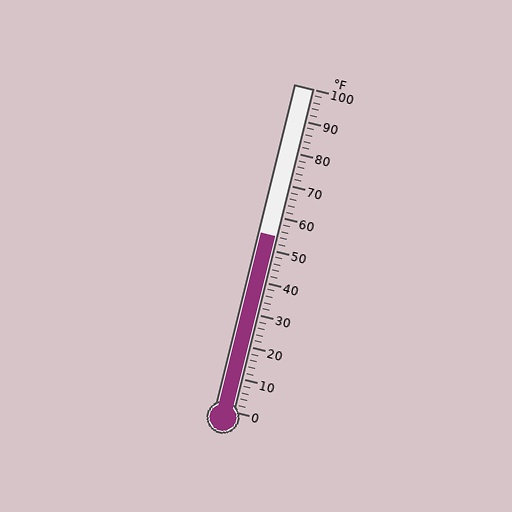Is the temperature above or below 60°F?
The temperature is below 60°F.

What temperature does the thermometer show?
The thermometer shows approximately 54°F.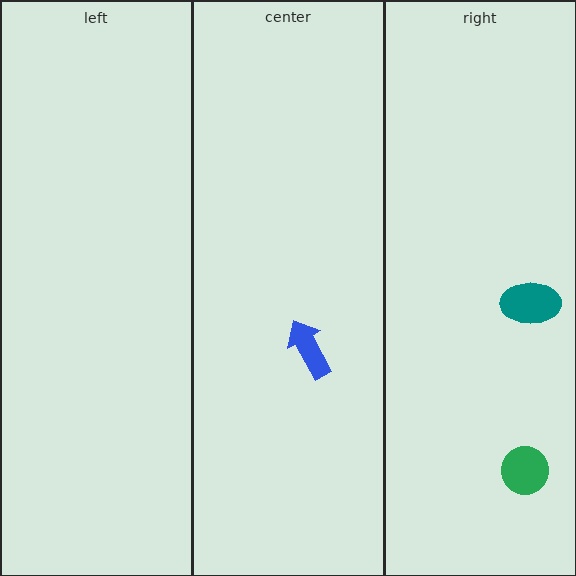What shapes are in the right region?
The teal ellipse, the green circle.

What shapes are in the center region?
The blue arrow.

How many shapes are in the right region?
2.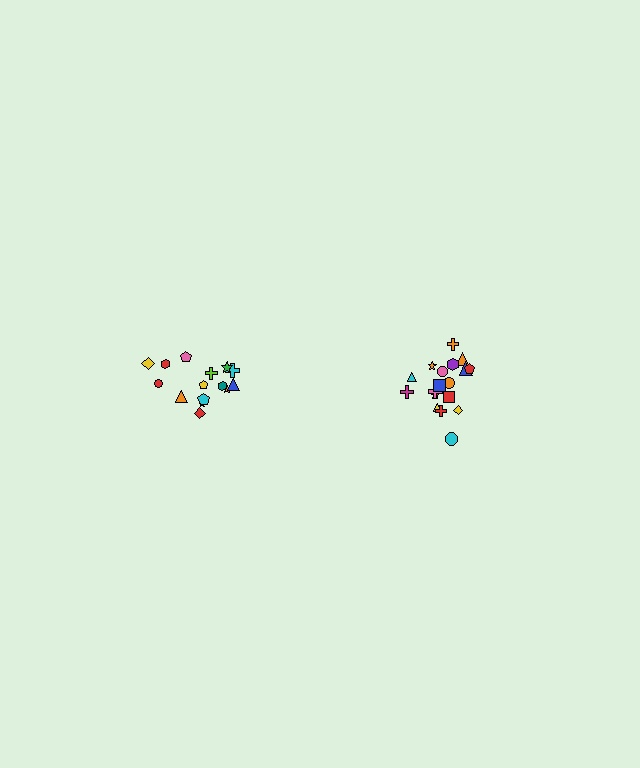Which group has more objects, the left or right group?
The right group.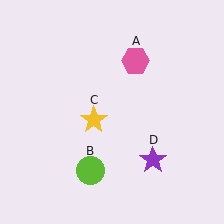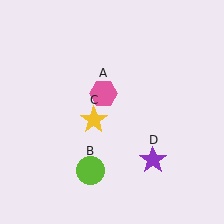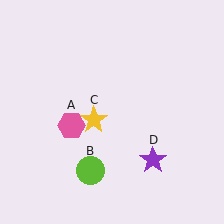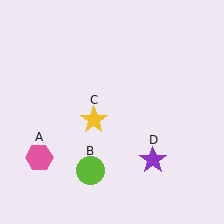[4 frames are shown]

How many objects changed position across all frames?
1 object changed position: pink hexagon (object A).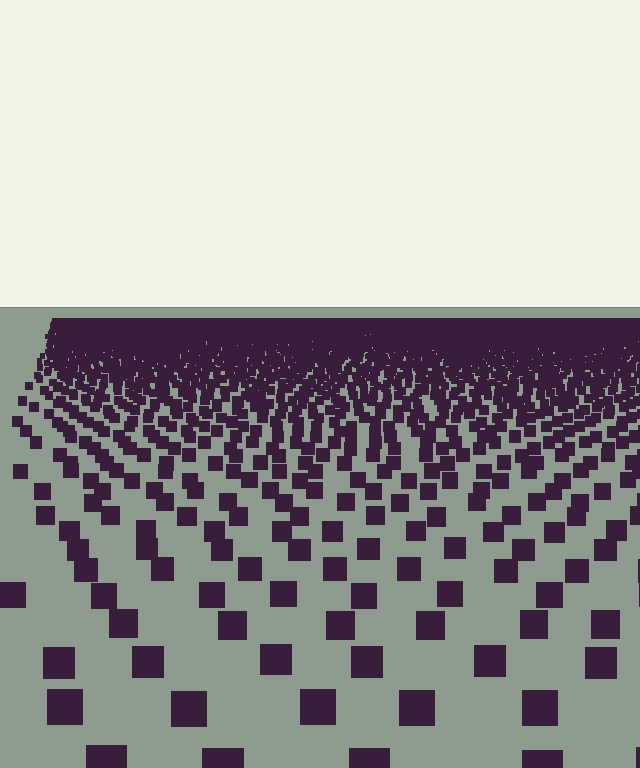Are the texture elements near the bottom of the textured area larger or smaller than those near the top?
Larger. Near the bottom, elements are closer to the viewer and appear at a bigger on-screen size.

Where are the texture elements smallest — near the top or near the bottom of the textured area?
Near the top.